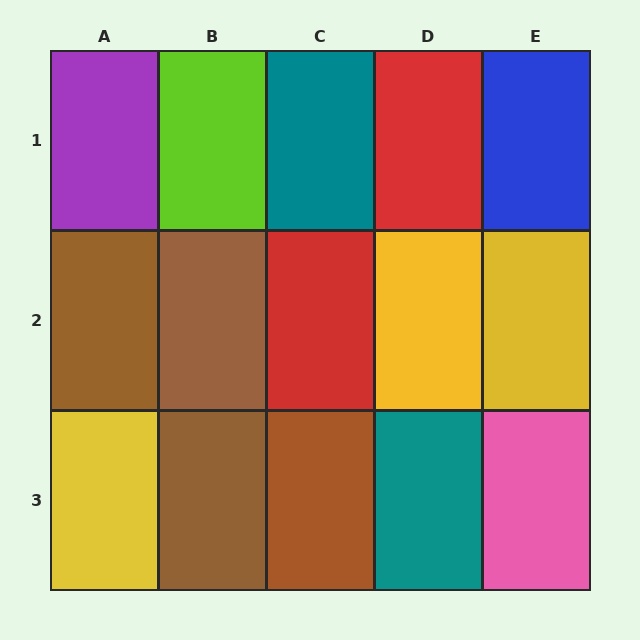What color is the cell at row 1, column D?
Red.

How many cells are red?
2 cells are red.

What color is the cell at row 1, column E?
Blue.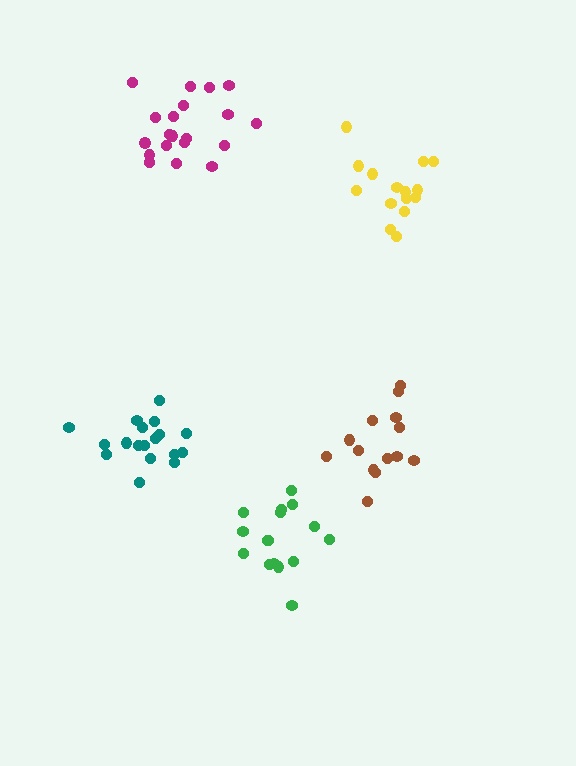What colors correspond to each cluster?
The clusters are colored: magenta, yellow, brown, teal, green.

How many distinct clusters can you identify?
There are 5 distinct clusters.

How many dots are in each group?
Group 1: 20 dots, Group 2: 15 dots, Group 3: 14 dots, Group 4: 18 dots, Group 5: 16 dots (83 total).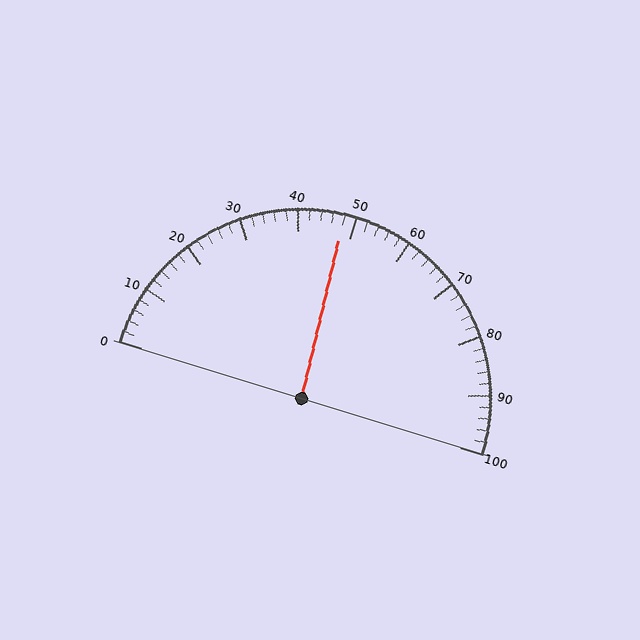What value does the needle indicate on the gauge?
The needle indicates approximately 48.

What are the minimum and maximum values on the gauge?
The gauge ranges from 0 to 100.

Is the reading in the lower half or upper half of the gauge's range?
The reading is in the lower half of the range (0 to 100).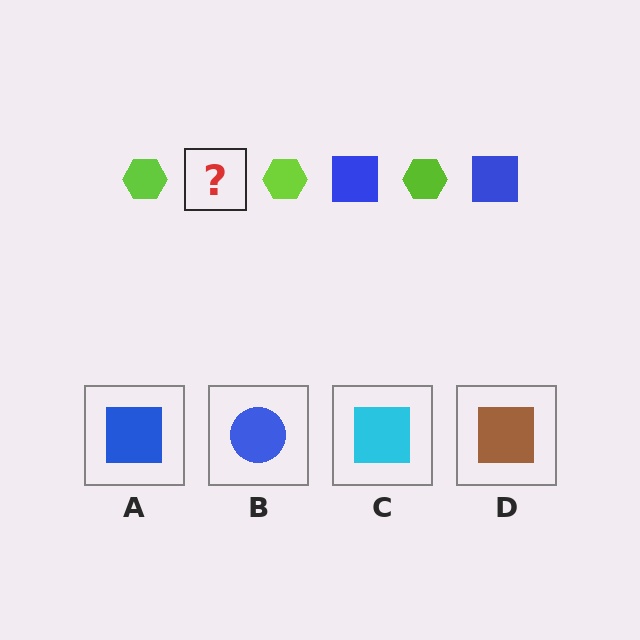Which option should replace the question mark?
Option A.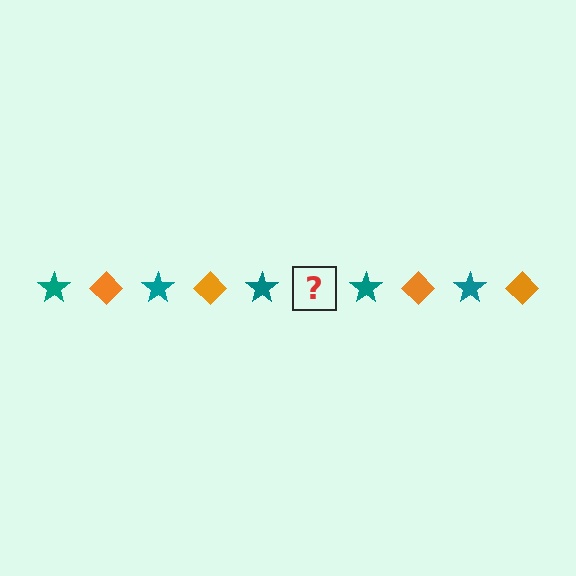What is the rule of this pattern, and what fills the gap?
The rule is that the pattern alternates between teal star and orange diamond. The gap should be filled with an orange diamond.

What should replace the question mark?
The question mark should be replaced with an orange diamond.